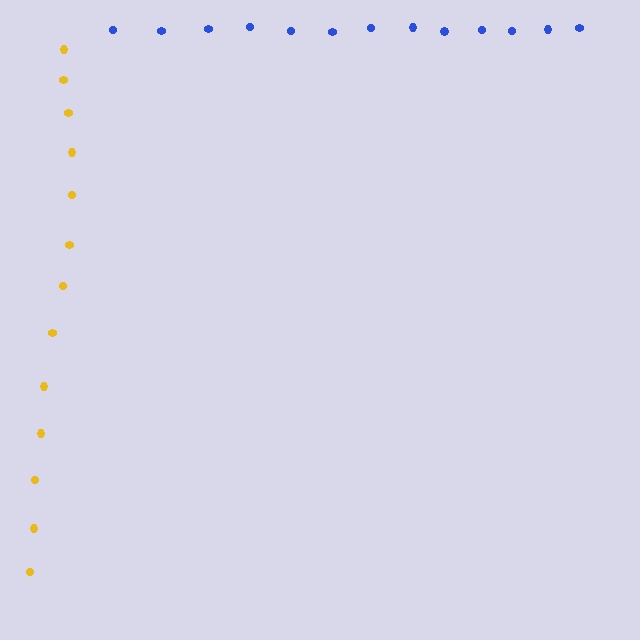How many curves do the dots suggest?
There are 2 distinct paths.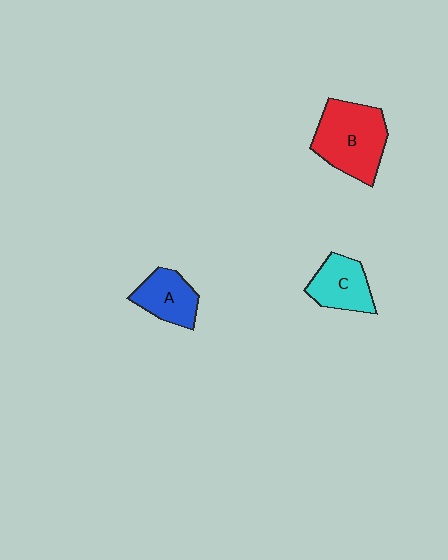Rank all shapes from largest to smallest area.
From largest to smallest: B (red), C (cyan), A (blue).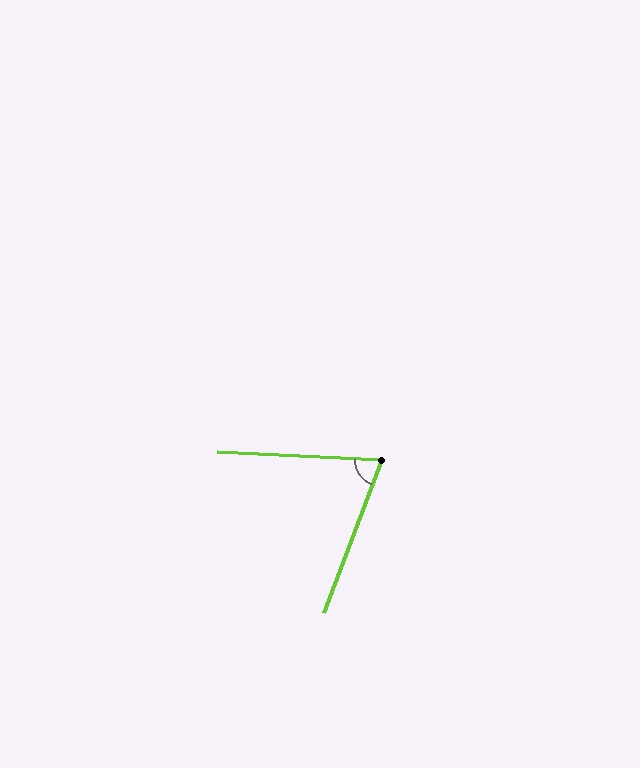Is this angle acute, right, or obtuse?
It is acute.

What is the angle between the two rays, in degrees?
Approximately 72 degrees.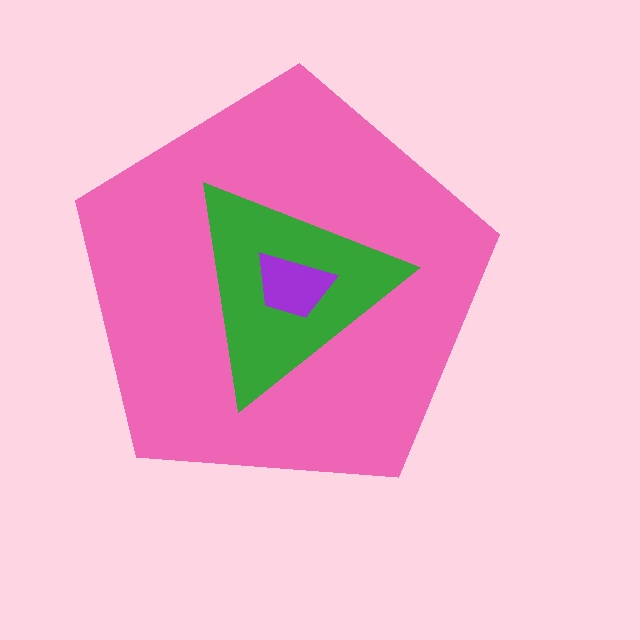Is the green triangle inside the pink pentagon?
Yes.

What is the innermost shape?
The purple trapezoid.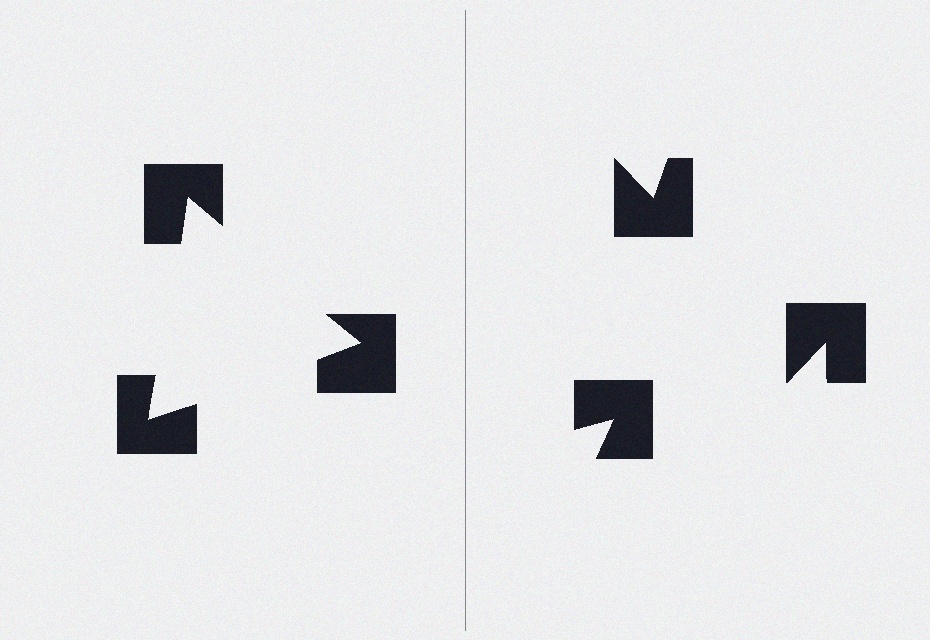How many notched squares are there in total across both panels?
6 — 3 on each side.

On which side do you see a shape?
An illusory triangle appears on the left side. On the right side the wedge cuts are rotated, so no coherent shape forms.